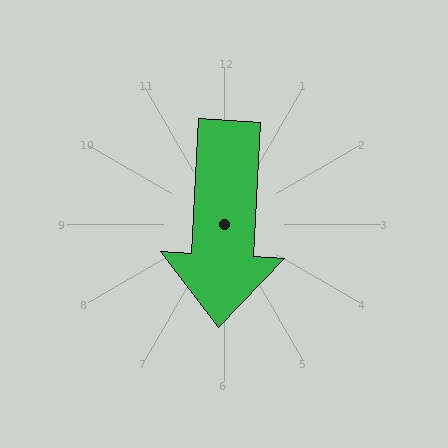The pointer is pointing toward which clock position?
Roughly 6 o'clock.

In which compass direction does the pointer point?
South.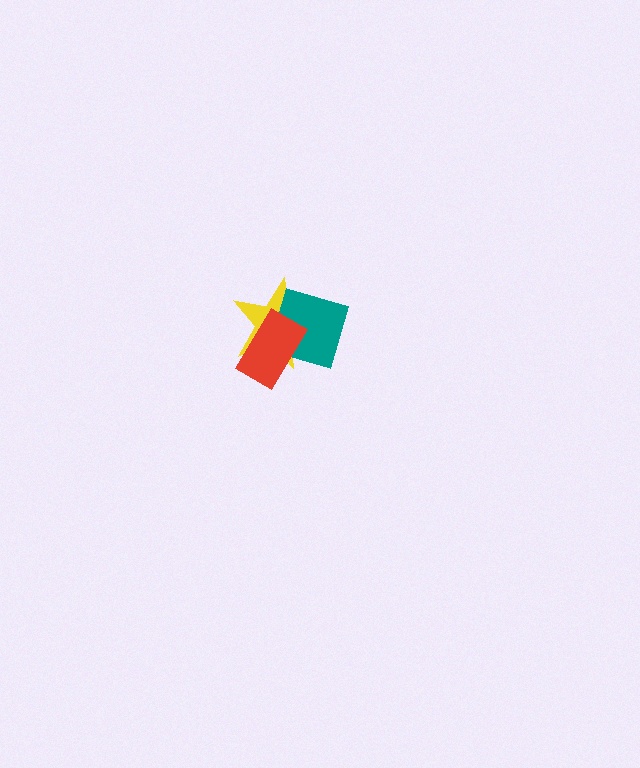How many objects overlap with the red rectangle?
2 objects overlap with the red rectangle.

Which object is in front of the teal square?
The red rectangle is in front of the teal square.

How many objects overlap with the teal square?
2 objects overlap with the teal square.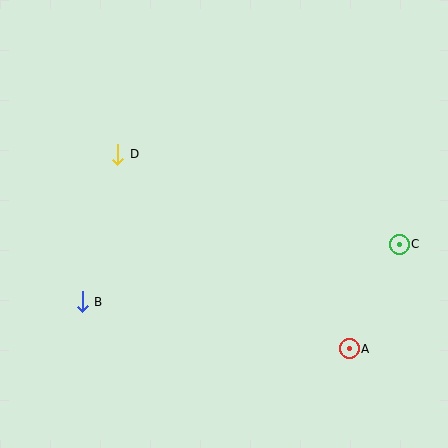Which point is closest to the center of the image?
Point D at (118, 154) is closest to the center.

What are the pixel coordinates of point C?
Point C is at (399, 244).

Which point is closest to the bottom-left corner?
Point B is closest to the bottom-left corner.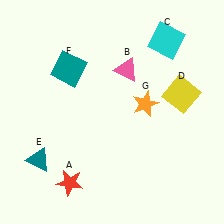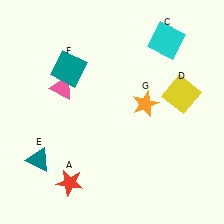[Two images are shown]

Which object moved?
The pink triangle (B) moved left.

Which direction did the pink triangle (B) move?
The pink triangle (B) moved left.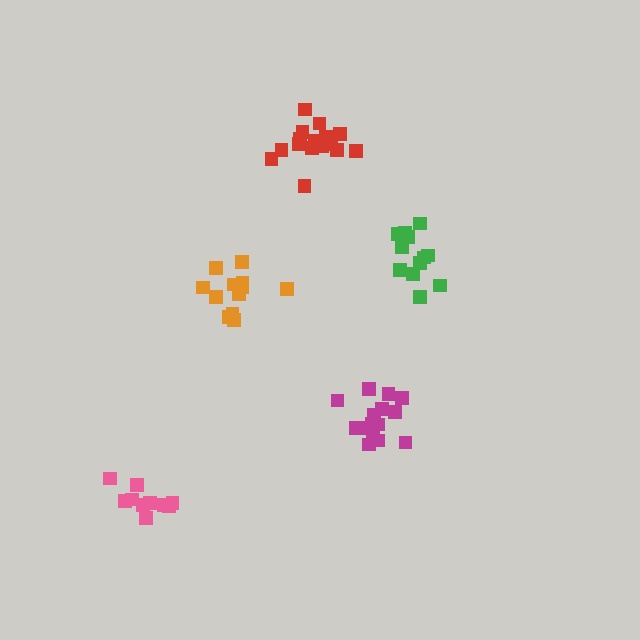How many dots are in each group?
Group 1: 12 dots, Group 2: 15 dots, Group 3: 10 dots, Group 4: 12 dots, Group 5: 16 dots (65 total).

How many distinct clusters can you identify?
There are 5 distinct clusters.